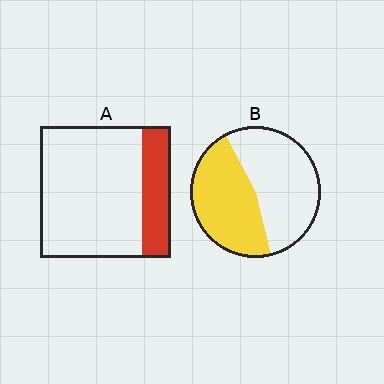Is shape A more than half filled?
No.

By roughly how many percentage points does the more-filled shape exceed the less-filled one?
By roughly 25 percentage points (B over A).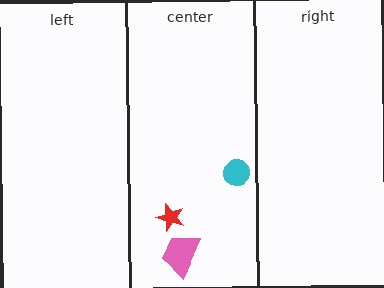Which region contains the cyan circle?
The center region.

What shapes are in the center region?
The cyan circle, the pink trapezoid, the red star.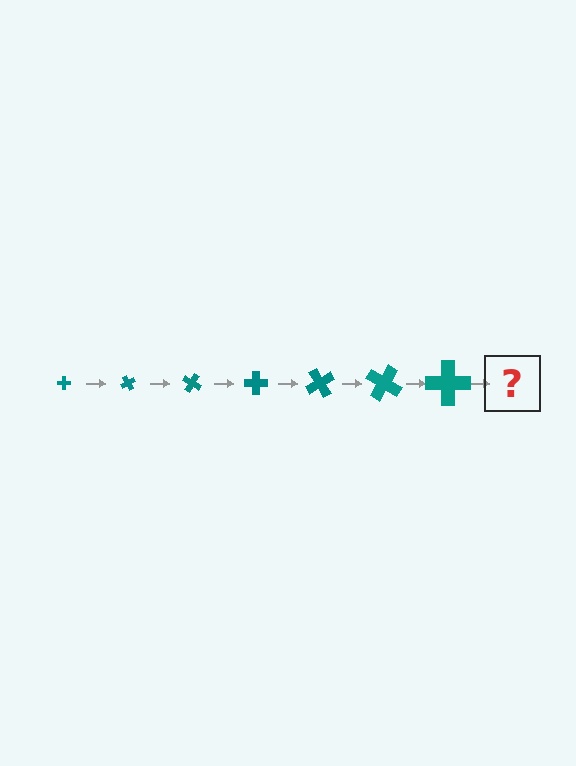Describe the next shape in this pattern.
It should be a cross, larger than the previous one and rotated 420 degrees from the start.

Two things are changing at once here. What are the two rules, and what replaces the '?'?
The two rules are that the cross grows larger each step and it rotates 60 degrees each step. The '?' should be a cross, larger than the previous one and rotated 420 degrees from the start.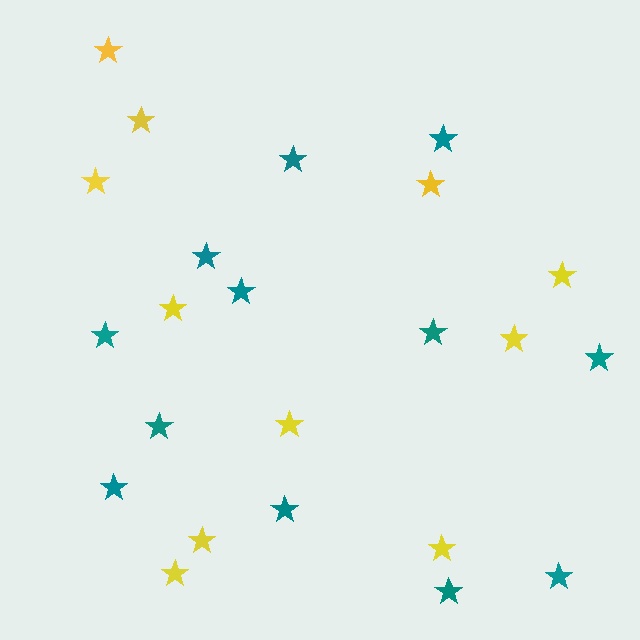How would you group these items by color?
There are 2 groups: one group of yellow stars (11) and one group of teal stars (12).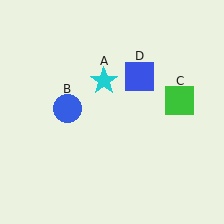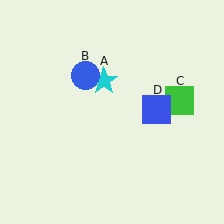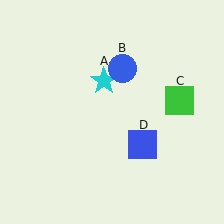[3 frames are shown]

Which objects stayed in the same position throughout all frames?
Cyan star (object A) and green square (object C) remained stationary.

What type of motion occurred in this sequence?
The blue circle (object B), blue square (object D) rotated clockwise around the center of the scene.